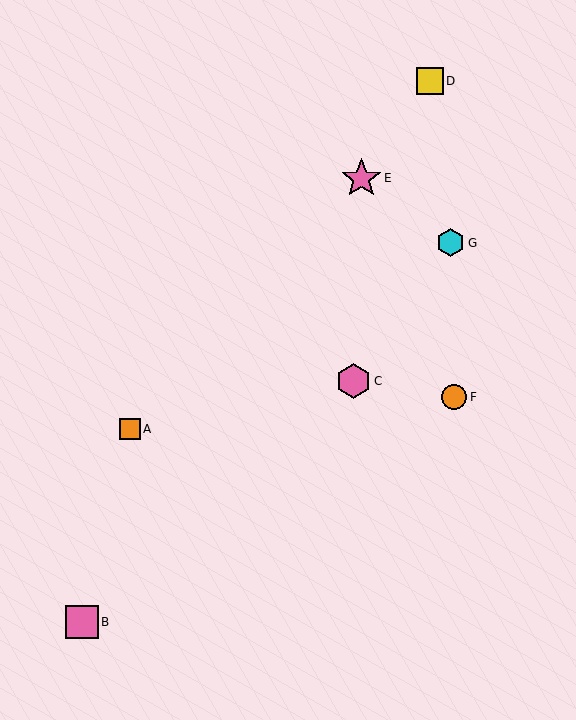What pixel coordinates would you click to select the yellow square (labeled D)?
Click at (430, 81) to select the yellow square D.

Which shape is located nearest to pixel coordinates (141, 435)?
The orange square (labeled A) at (130, 429) is nearest to that location.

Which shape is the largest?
The pink star (labeled E) is the largest.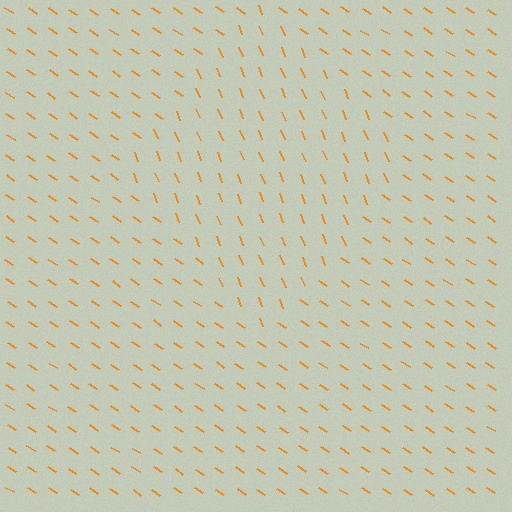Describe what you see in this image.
The image is filled with small orange line segments. A diamond region in the image has lines oriented differently from the surrounding lines, creating a visible texture boundary.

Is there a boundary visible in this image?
Yes, there is a texture boundary formed by a change in line orientation.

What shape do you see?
I see a diamond.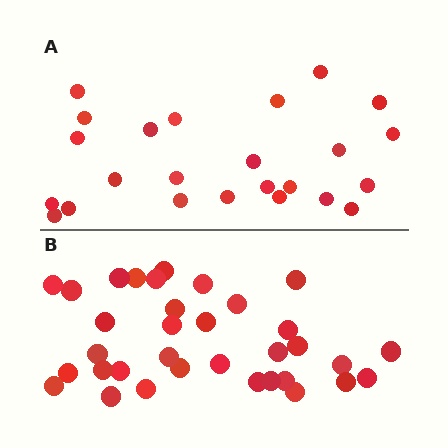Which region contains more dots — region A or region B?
Region B (the bottom region) has more dots.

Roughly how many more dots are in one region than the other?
Region B has roughly 10 or so more dots than region A.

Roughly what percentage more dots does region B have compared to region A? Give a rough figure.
About 40% more.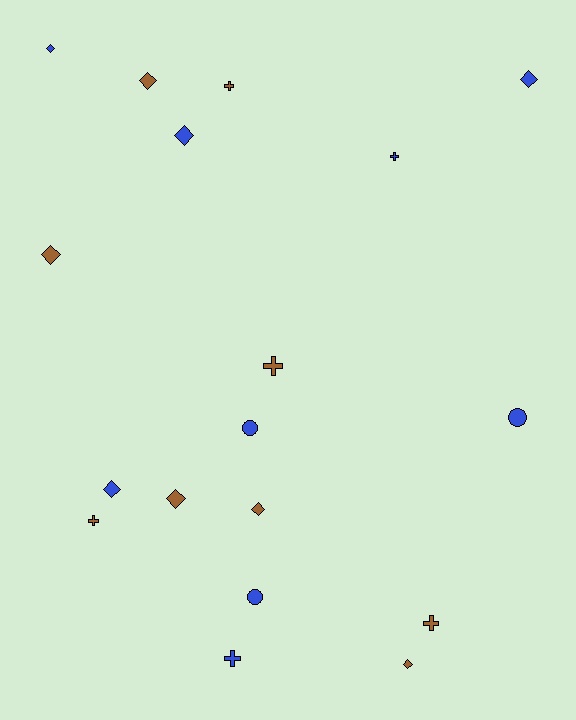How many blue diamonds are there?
There are 4 blue diamonds.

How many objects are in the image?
There are 18 objects.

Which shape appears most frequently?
Diamond, with 9 objects.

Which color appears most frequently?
Blue, with 9 objects.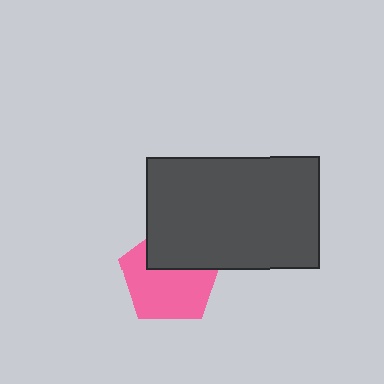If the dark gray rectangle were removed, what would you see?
You would see the complete pink pentagon.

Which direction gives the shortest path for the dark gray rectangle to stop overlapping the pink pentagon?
Moving up gives the shortest separation.